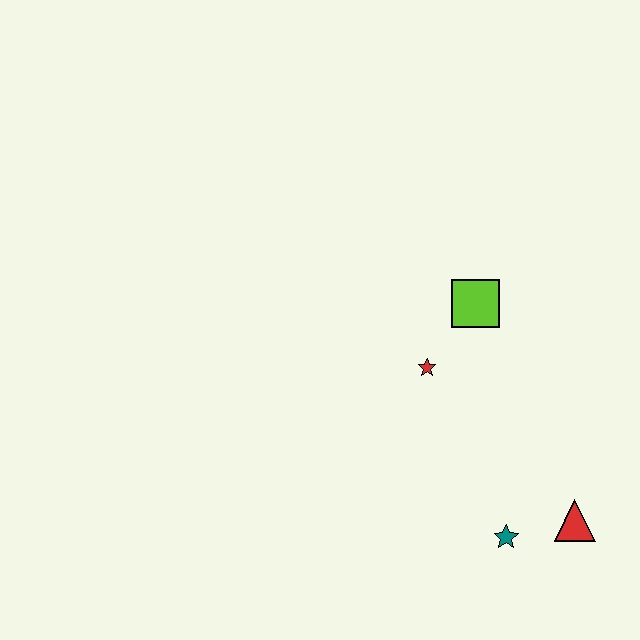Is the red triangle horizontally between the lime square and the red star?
No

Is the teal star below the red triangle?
Yes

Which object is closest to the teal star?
The red triangle is closest to the teal star.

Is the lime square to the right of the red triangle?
No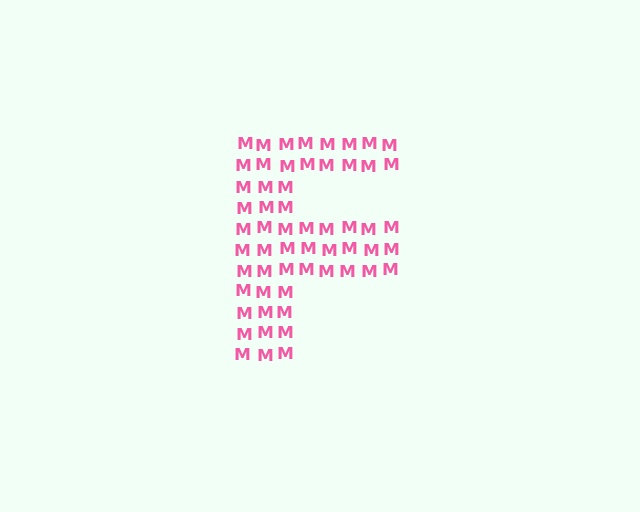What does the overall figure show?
The overall figure shows the letter F.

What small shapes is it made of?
It is made of small letter M's.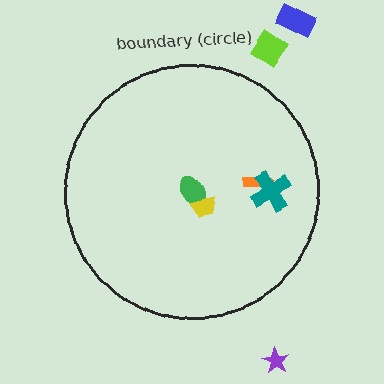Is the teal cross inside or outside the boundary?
Inside.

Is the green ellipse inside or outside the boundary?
Inside.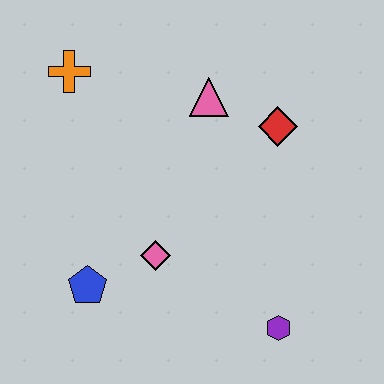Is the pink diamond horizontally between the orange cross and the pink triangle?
Yes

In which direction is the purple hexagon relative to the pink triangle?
The purple hexagon is below the pink triangle.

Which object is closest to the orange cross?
The pink triangle is closest to the orange cross.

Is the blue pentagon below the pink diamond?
Yes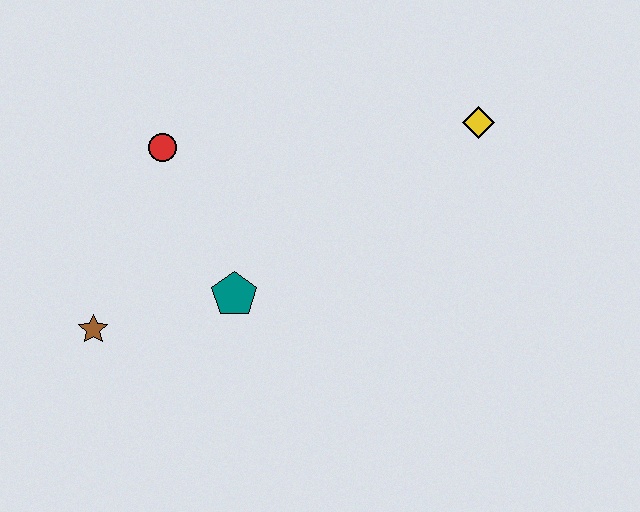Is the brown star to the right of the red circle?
No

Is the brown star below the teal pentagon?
Yes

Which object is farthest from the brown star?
The yellow diamond is farthest from the brown star.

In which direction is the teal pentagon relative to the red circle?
The teal pentagon is below the red circle.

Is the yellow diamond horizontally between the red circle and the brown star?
No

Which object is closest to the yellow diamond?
The teal pentagon is closest to the yellow diamond.